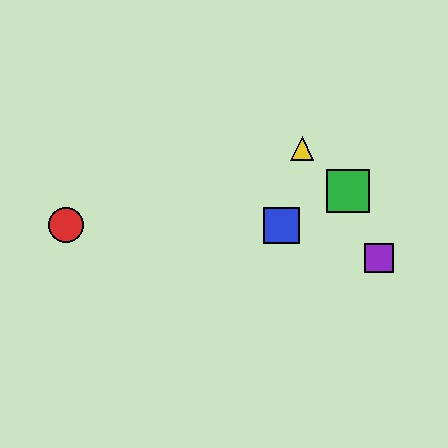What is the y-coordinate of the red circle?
The red circle is at y≈225.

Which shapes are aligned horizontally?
The red circle, the blue square are aligned horizontally.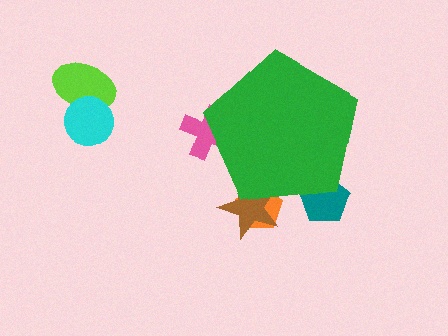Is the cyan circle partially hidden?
No, the cyan circle is fully visible.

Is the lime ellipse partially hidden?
No, the lime ellipse is fully visible.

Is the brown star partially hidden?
Yes, the brown star is partially hidden behind the green pentagon.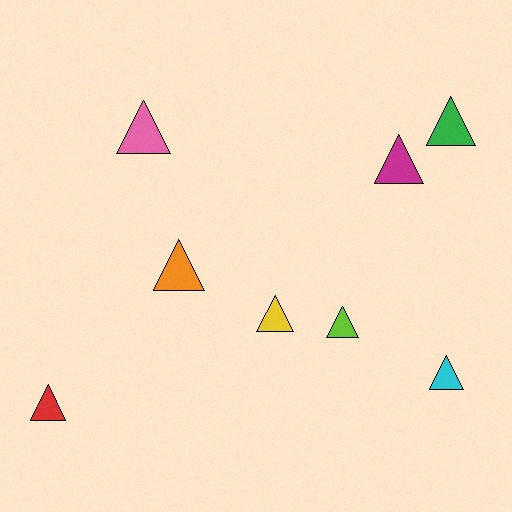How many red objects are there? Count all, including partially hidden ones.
There is 1 red object.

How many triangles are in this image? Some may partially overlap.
There are 8 triangles.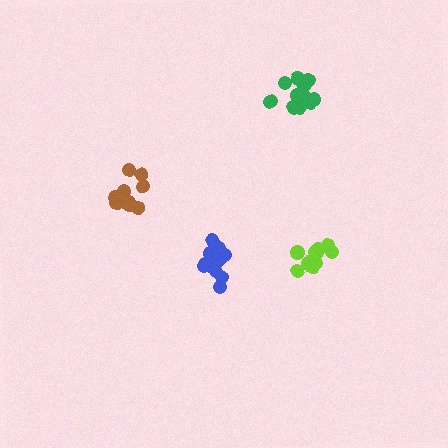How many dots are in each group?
Group 1: 9 dots, Group 2: 10 dots, Group 3: 14 dots, Group 4: 13 dots (46 total).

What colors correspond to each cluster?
The clusters are colored: brown, lime, blue, green.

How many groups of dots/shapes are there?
There are 4 groups.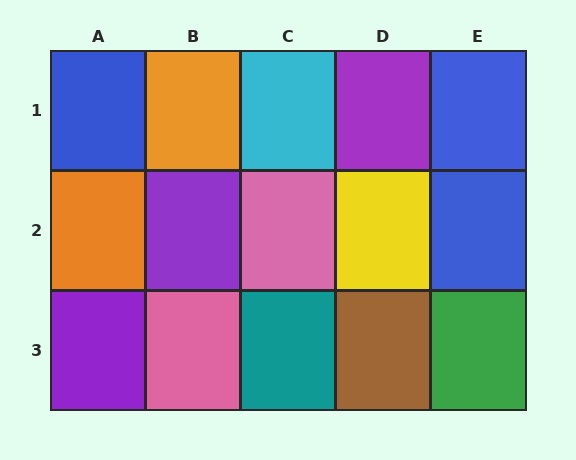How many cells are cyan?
1 cell is cyan.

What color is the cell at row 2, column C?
Pink.